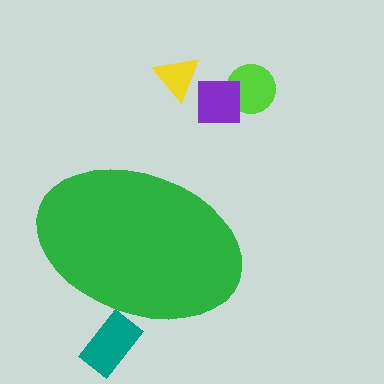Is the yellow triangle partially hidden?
No, the yellow triangle is fully visible.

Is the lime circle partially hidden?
No, the lime circle is fully visible.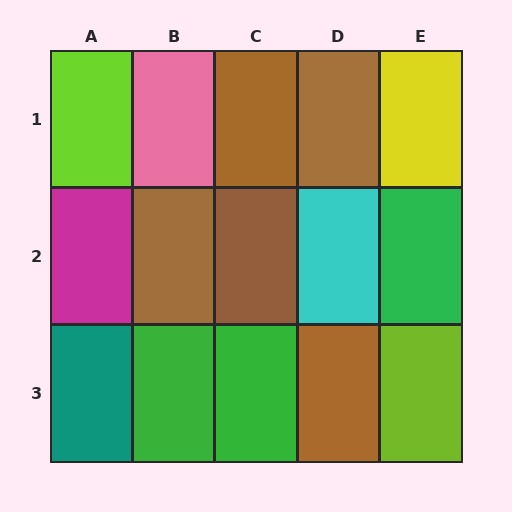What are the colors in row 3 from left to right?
Teal, green, green, brown, lime.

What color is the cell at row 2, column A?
Magenta.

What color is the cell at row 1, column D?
Brown.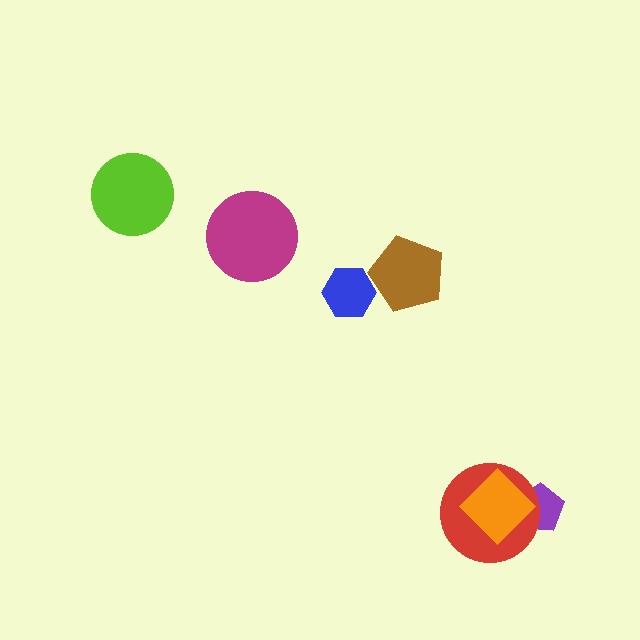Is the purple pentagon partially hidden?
Yes, it is partially covered by another shape.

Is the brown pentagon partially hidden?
No, no other shape covers it.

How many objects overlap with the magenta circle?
0 objects overlap with the magenta circle.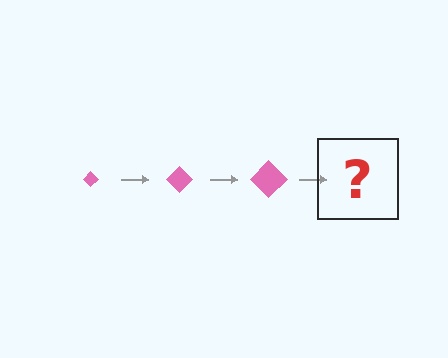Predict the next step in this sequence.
The next step is a pink diamond, larger than the previous one.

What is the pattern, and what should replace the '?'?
The pattern is that the diamond gets progressively larger each step. The '?' should be a pink diamond, larger than the previous one.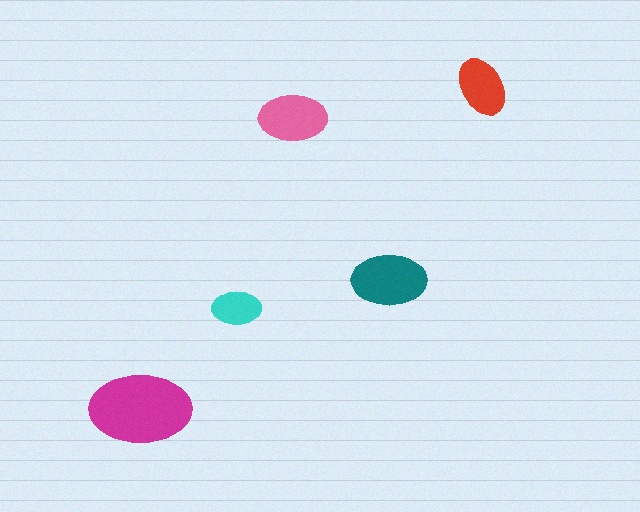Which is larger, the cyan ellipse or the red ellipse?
The red one.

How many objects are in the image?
There are 5 objects in the image.